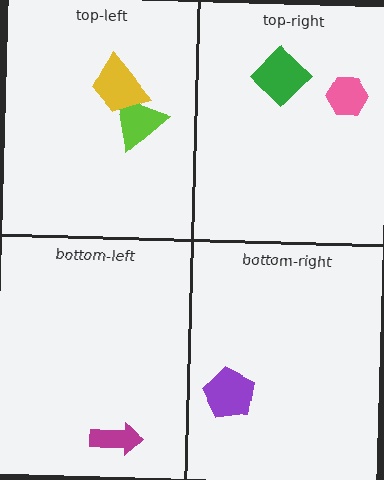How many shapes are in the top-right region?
2.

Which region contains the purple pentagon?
The bottom-right region.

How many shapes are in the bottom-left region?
1.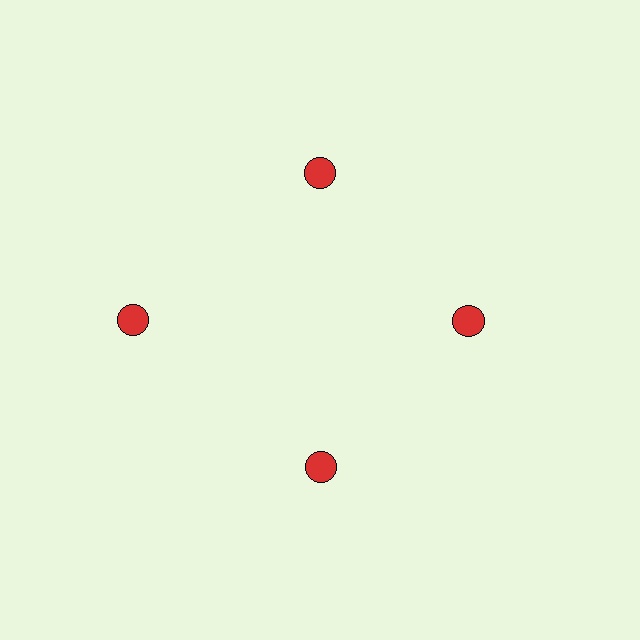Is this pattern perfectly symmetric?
No. The 4 red circles are arranged in a ring, but one element near the 9 o'clock position is pushed outward from the center, breaking the 4-fold rotational symmetry.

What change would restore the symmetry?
The symmetry would be restored by moving it inward, back onto the ring so that all 4 circles sit at equal angles and equal distance from the center.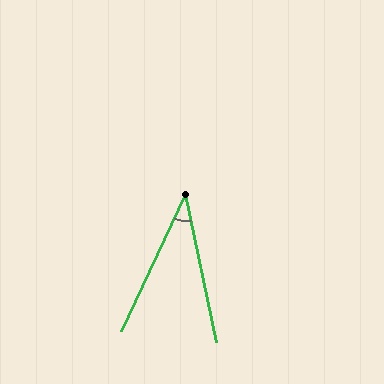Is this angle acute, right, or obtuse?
It is acute.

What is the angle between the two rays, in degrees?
Approximately 37 degrees.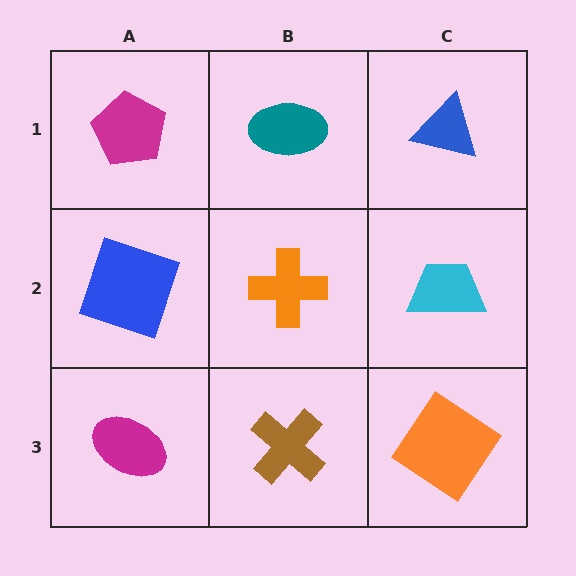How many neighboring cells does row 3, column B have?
3.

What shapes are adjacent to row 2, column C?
A blue triangle (row 1, column C), an orange diamond (row 3, column C), an orange cross (row 2, column B).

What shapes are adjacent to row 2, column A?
A magenta pentagon (row 1, column A), a magenta ellipse (row 3, column A), an orange cross (row 2, column B).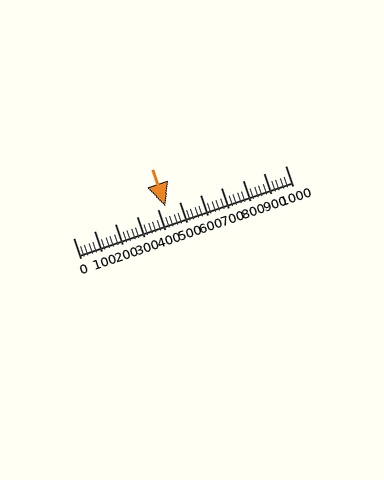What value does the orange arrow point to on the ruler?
The orange arrow points to approximately 436.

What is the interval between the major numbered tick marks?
The major tick marks are spaced 100 units apart.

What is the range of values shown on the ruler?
The ruler shows values from 0 to 1000.